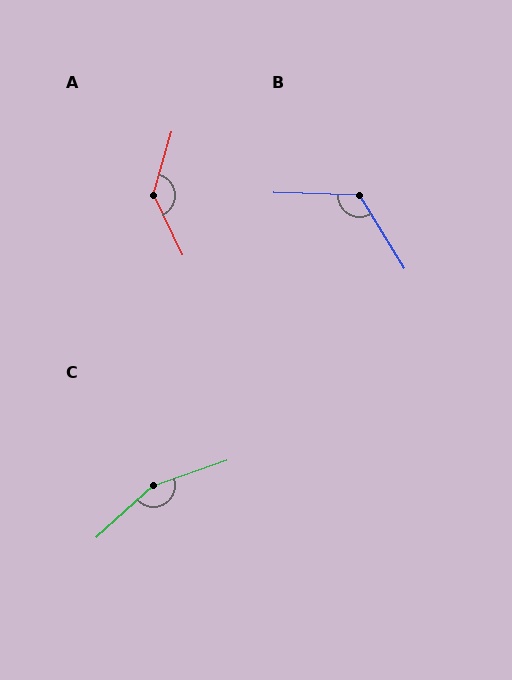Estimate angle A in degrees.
Approximately 138 degrees.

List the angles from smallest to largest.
B (123°), A (138°), C (157°).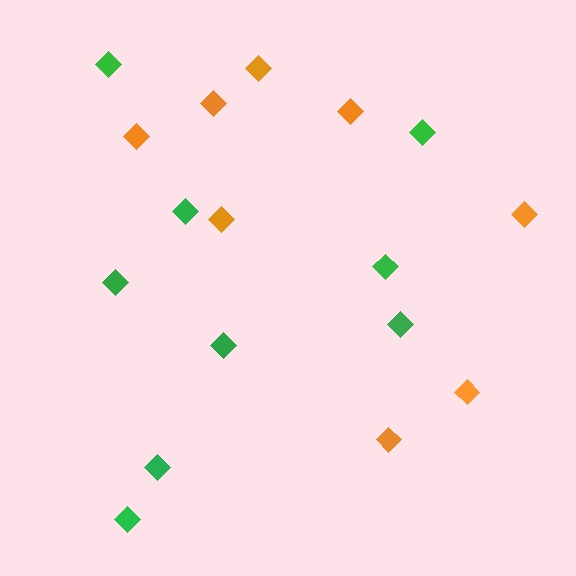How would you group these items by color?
There are 2 groups: one group of orange diamonds (8) and one group of green diamonds (9).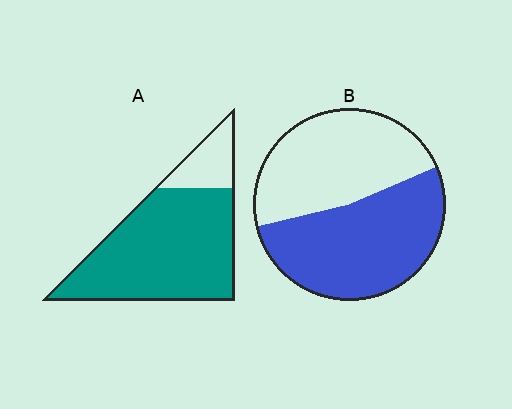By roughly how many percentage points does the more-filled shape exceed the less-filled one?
By roughly 30 percentage points (A over B).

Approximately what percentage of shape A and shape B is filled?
A is approximately 85% and B is approximately 55%.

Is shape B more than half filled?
Roughly half.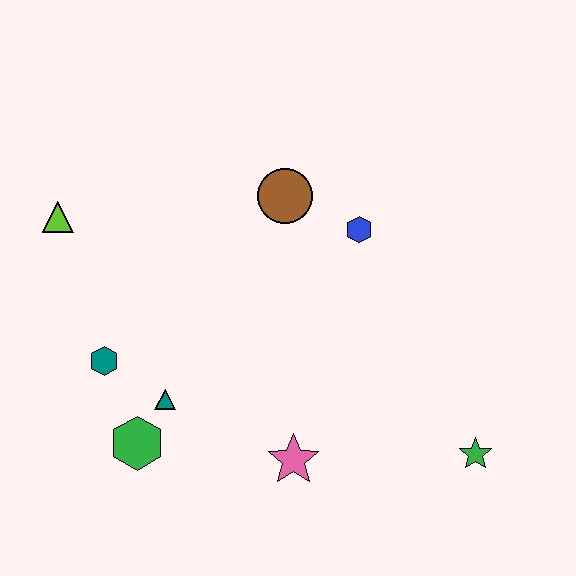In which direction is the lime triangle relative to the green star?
The lime triangle is to the left of the green star.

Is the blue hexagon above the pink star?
Yes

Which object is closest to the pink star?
The teal triangle is closest to the pink star.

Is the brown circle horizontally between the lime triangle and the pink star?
Yes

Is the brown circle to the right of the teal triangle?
Yes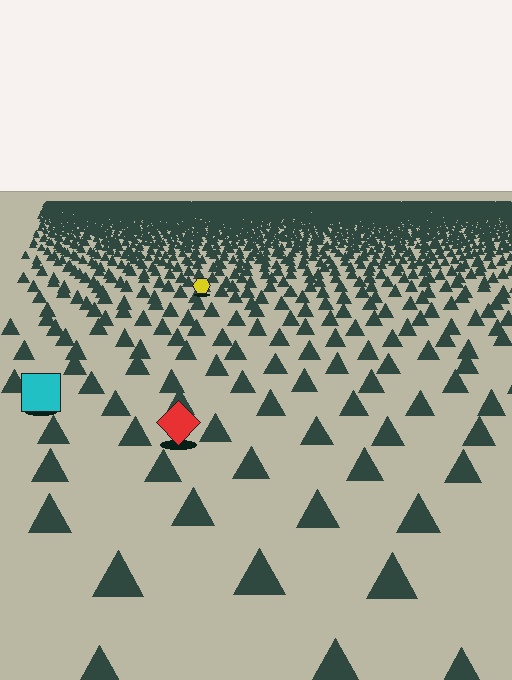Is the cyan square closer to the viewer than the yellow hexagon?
Yes. The cyan square is closer — you can tell from the texture gradient: the ground texture is coarser near it.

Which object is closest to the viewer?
The red diamond is closest. The texture marks near it are larger and more spread out.